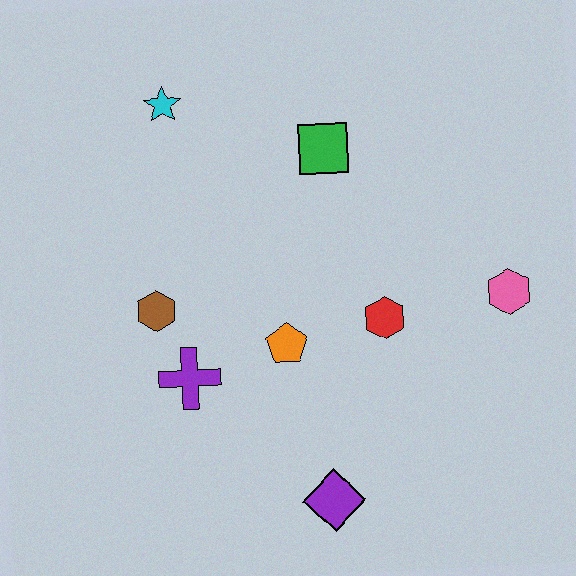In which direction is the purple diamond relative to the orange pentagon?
The purple diamond is below the orange pentagon.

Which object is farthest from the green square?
The purple diamond is farthest from the green square.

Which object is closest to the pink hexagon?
The red hexagon is closest to the pink hexagon.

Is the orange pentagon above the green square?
No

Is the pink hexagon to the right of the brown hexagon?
Yes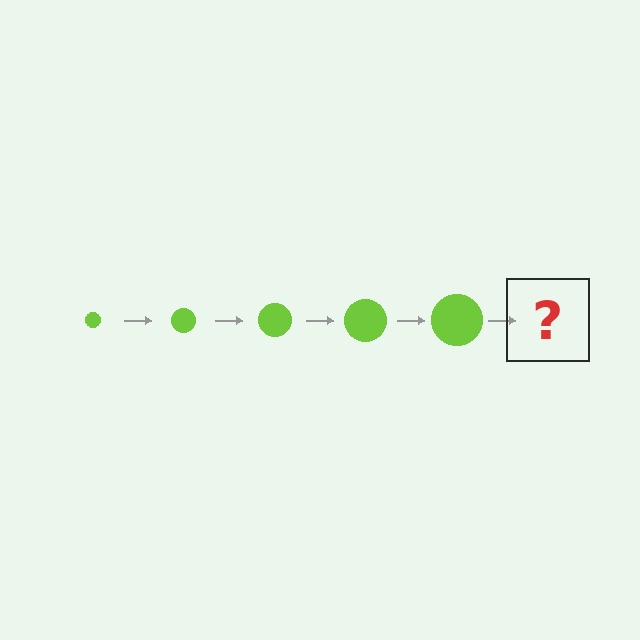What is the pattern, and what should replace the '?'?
The pattern is that the circle gets progressively larger each step. The '?' should be a lime circle, larger than the previous one.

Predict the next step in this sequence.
The next step is a lime circle, larger than the previous one.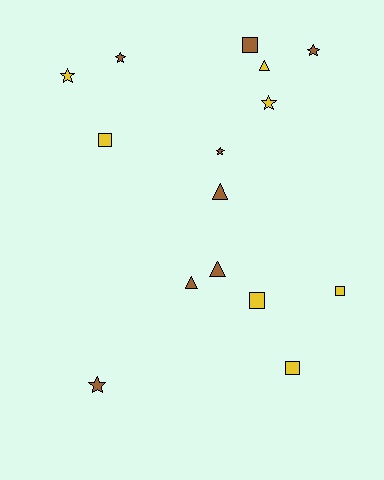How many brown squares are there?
There is 1 brown square.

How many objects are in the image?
There are 15 objects.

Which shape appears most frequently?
Star, with 6 objects.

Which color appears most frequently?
Brown, with 8 objects.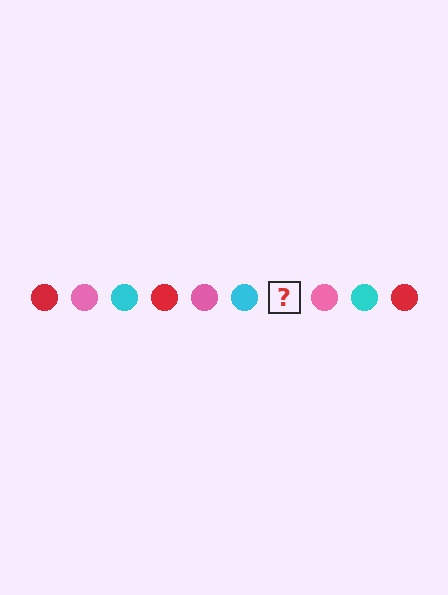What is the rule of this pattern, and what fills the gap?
The rule is that the pattern cycles through red, pink, cyan circles. The gap should be filled with a red circle.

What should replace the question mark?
The question mark should be replaced with a red circle.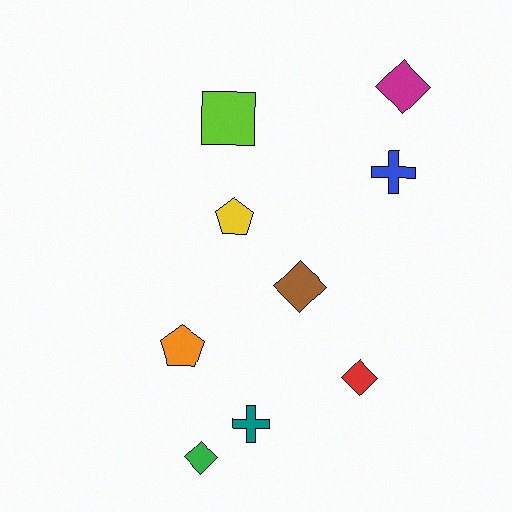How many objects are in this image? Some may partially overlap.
There are 9 objects.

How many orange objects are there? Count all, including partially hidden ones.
There is 1 orange object.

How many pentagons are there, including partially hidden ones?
There are 2 pentagons.